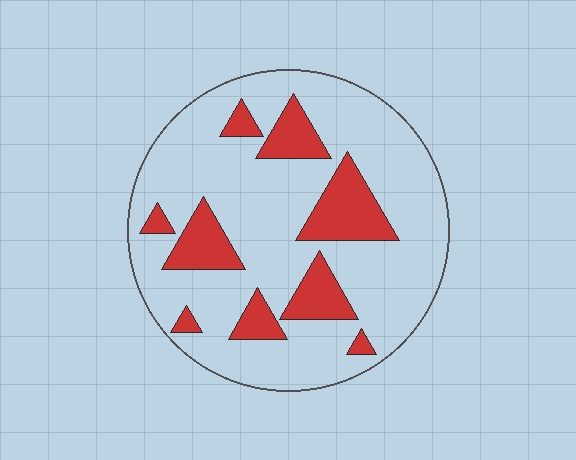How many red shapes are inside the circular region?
9.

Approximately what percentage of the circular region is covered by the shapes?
Approximately 20%.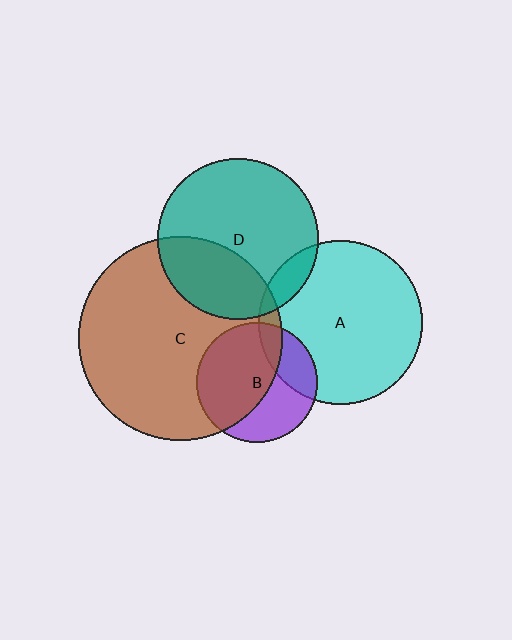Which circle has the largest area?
Circle C (brown).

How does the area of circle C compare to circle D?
Approximately 1.6 times.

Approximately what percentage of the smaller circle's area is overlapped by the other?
Approximately 30%.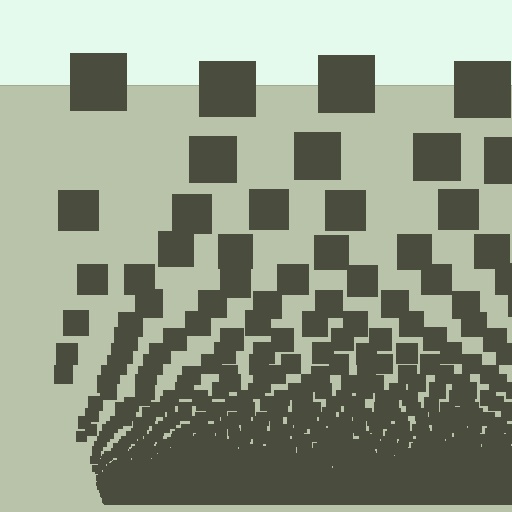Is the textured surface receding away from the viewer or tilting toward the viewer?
The surface appears to tilt toward the viewer. Texture elements get larger and sparser toward the top.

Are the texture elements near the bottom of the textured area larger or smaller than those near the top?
Smaller. The gradient is inverted — elements near the bottom are smaller and denser.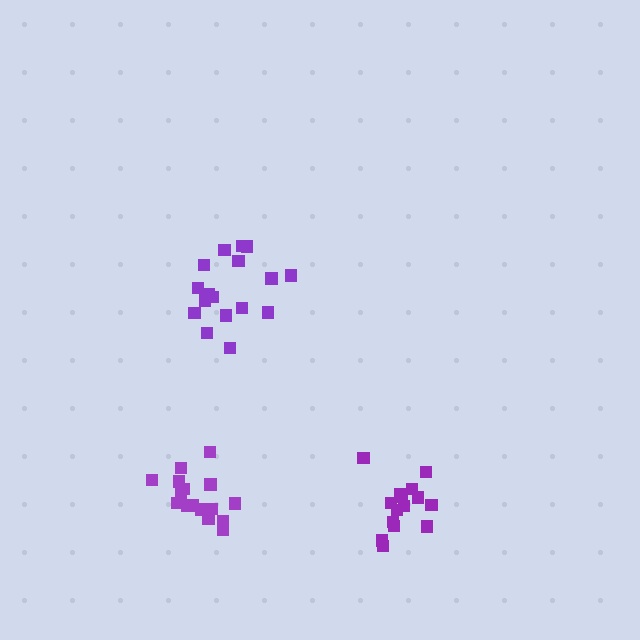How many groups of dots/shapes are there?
There are 3 groups.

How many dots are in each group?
Group 1: 15 dots, Group 2: 17 dots, Group 3: 17 dots (49 total).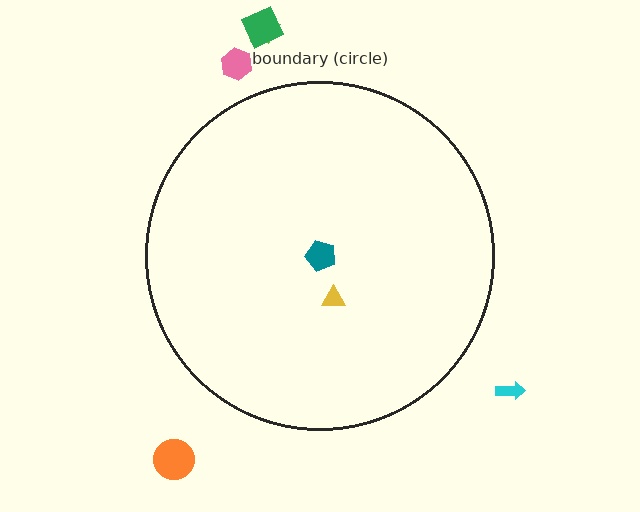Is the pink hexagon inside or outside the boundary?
Outside.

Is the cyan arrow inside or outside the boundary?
Outside.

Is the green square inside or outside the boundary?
Outside.